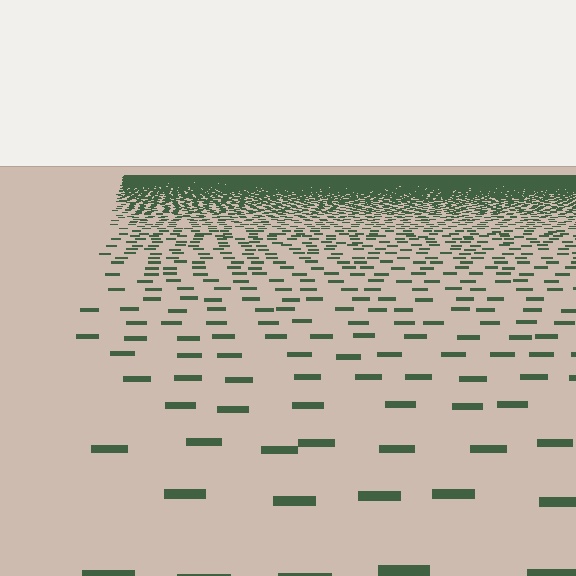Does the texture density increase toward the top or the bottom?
Density increases toward the top.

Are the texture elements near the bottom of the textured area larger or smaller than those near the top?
Larger. Near the bottom, elements are closer to the viewer and appear at a bigger on-screen size.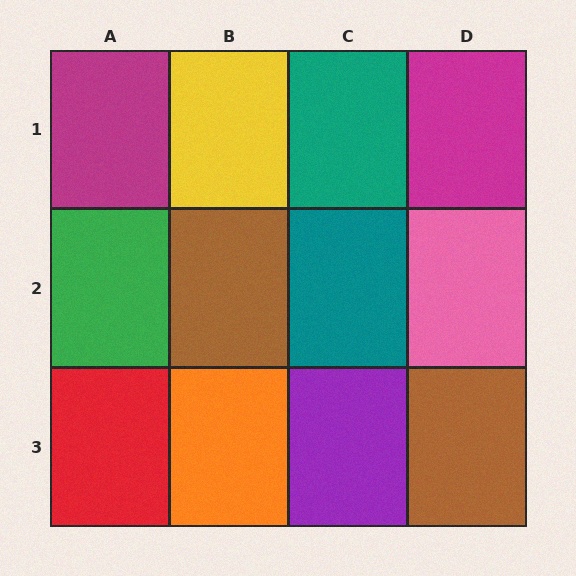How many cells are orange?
1 cell is orange.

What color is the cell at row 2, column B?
Brown.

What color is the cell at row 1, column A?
Magenta.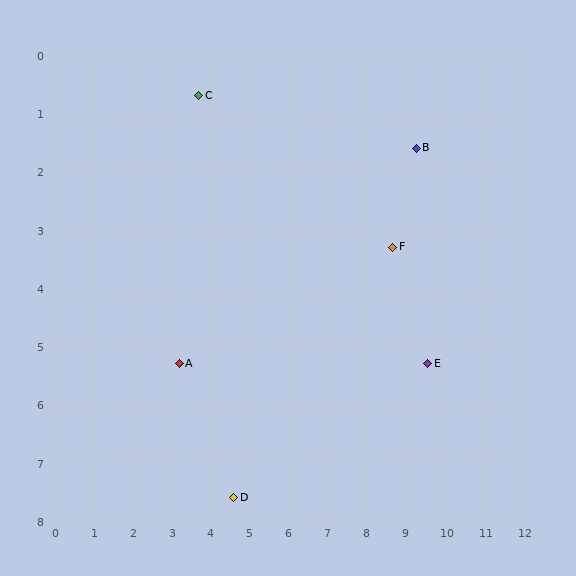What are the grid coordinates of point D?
Point D is at approximately (4.6, 7.6).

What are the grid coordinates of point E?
Point E is at approximately (9.6, 5.3).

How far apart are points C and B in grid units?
Points C and B are about 5.7 grid units apart.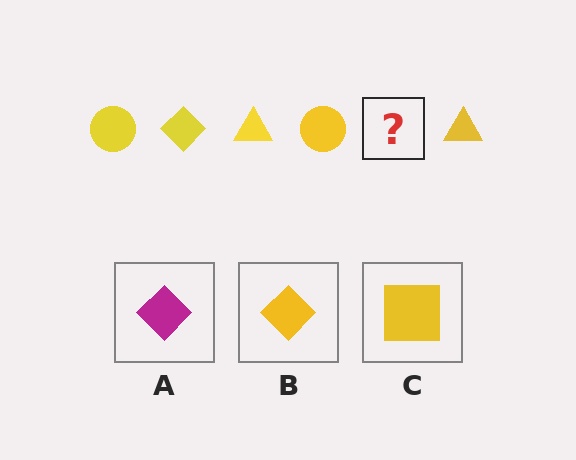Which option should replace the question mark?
Option B.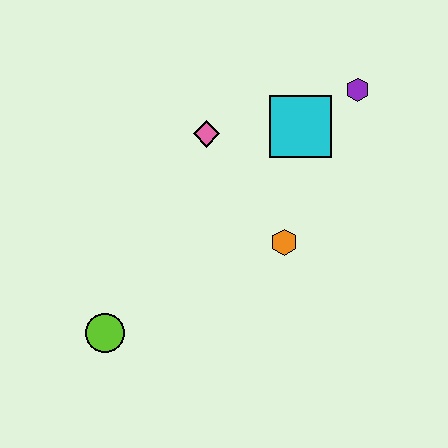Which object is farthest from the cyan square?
The lime circle is farthest from the cyan square.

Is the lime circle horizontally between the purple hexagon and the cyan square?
No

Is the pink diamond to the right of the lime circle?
Yes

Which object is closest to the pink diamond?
The cyan square is closest to the pink diamond.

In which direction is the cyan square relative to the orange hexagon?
The cyan square is above the orange hexagon.